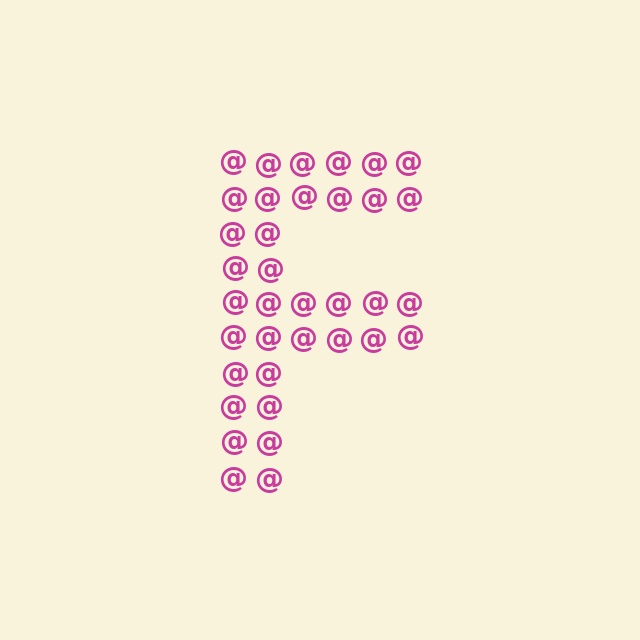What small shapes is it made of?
It is made of small at signs.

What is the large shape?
The large shape is the letter F.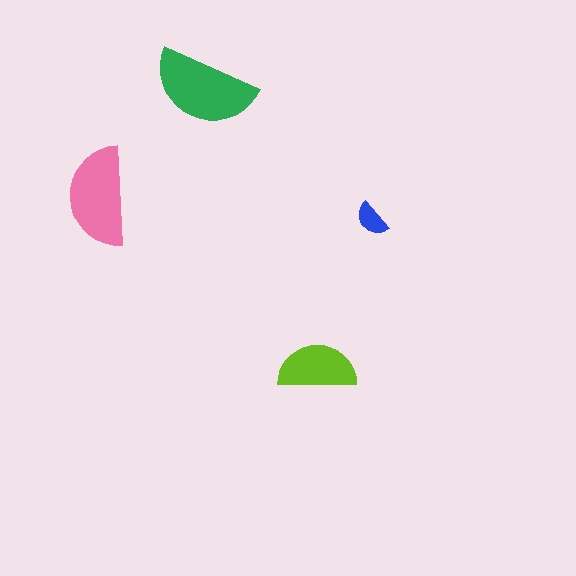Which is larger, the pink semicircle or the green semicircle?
The green one.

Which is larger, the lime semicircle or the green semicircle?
The green one.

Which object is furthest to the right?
The blue semicircle is rightmost.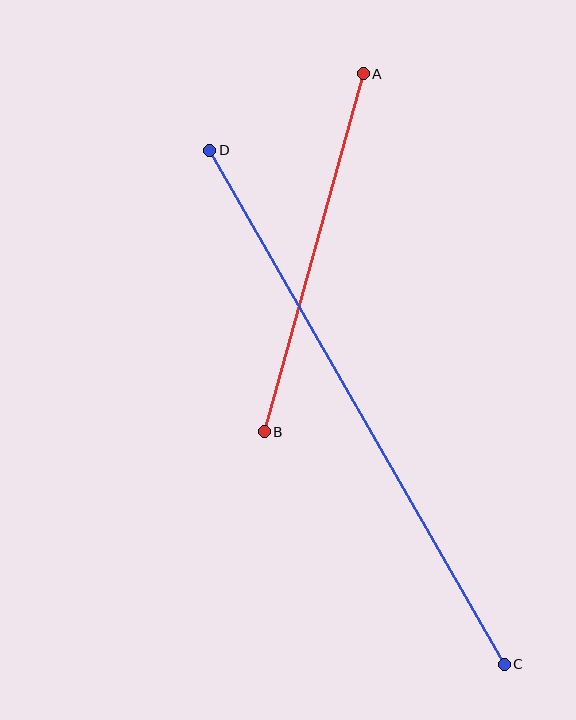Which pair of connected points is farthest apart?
Points C and D are farthest apart.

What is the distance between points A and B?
The distance is approximately 372 pixels.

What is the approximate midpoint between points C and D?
The midpoint is at approximately (357, 407) pixels.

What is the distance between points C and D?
The distance is approximately 593 pixels.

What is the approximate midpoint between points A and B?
The midpoint is at approximately (314, 253) pixels.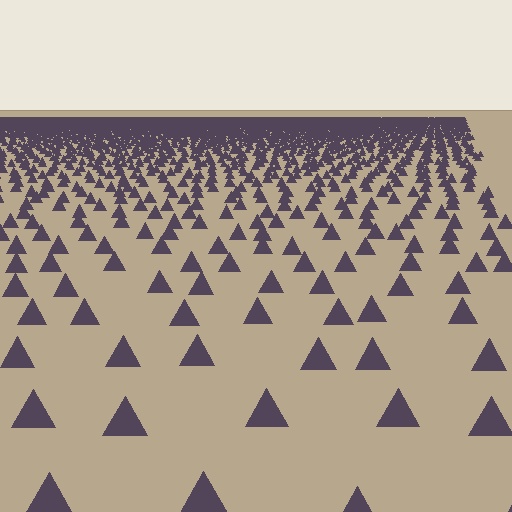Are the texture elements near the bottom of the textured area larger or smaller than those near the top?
Larger. Near the bottom, elements are closer to the viewer and appear at a bigger on-screen size.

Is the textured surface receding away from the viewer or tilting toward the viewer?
The surface is receding away from the viewer. Texture elements get smaller and denser toward the top.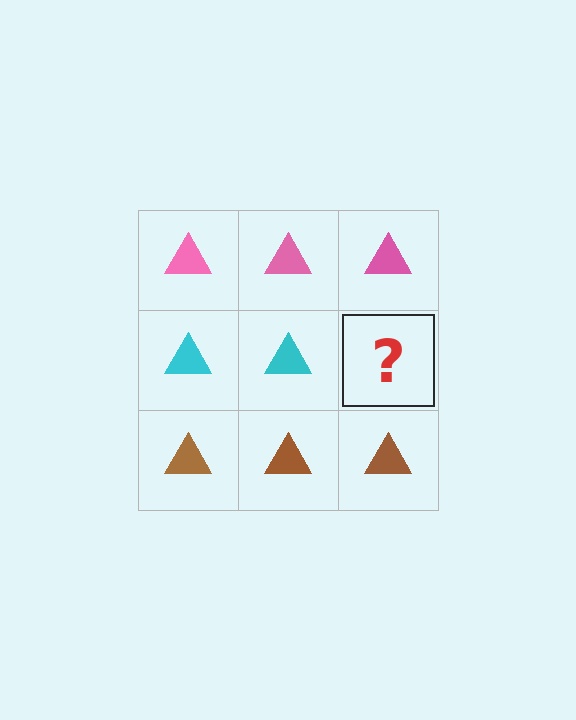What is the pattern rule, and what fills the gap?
The rule is that each row has a consistent color. The gap should be filled with a cyan triangle.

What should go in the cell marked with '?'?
The missing cell should contain a cyan triangle.